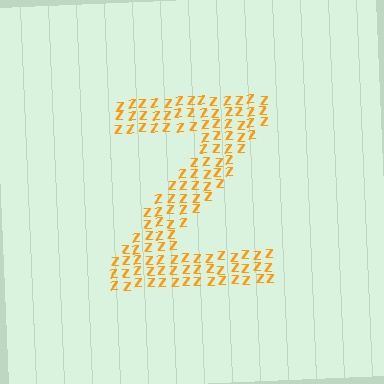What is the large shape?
The large shape is the letter Z.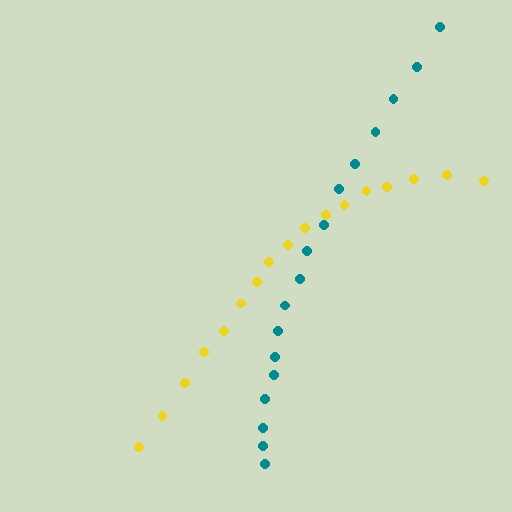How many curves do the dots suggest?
There are 2 distinct paths.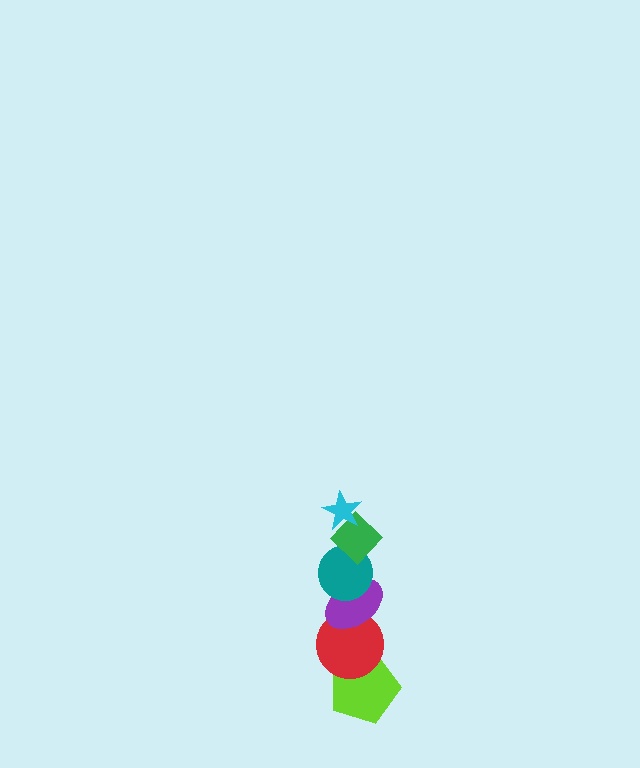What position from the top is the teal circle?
The teal circle is 3rd from the top.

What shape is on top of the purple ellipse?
The teal circle is on top of the purple ellipse.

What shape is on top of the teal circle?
The green diamond is on top of the teal circle.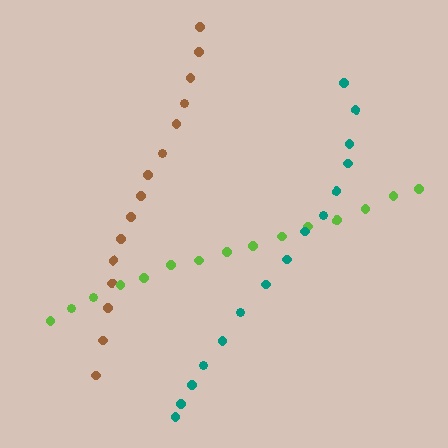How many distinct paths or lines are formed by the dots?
There are 3 distinct paths.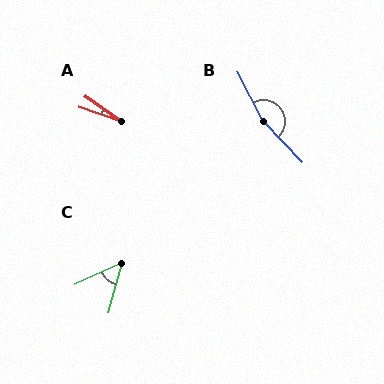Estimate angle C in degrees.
Approximately 50 degrees.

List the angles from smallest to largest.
A (15°), C (50°), B (163°).